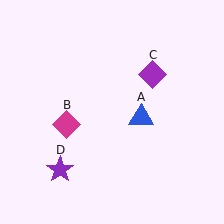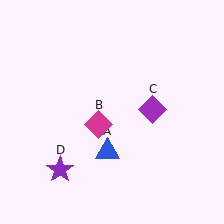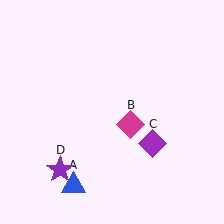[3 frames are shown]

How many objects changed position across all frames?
3 objects changed position: blue triangle (object A), magenta diamond (object B), purple diamond (object C).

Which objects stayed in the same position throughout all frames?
Purple star (object D) remained stationary.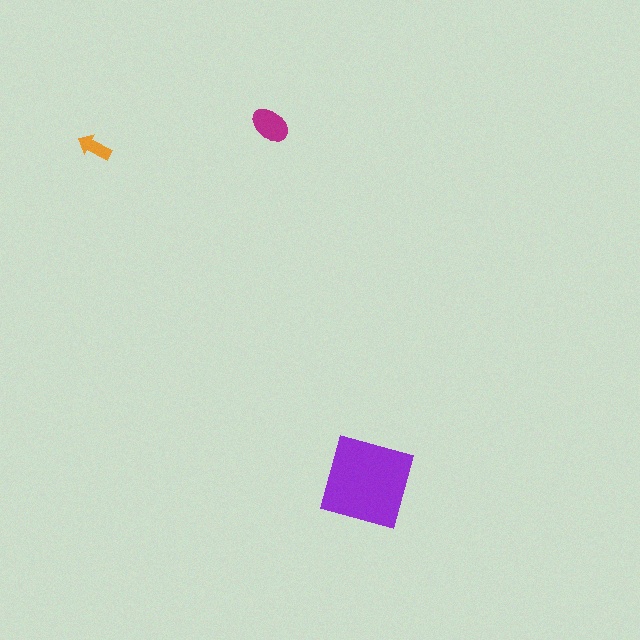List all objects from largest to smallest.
The purple diamond, the magenta ellipse, the orange arrow.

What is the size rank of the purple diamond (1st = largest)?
1st.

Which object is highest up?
The magenta ellipse is topmost.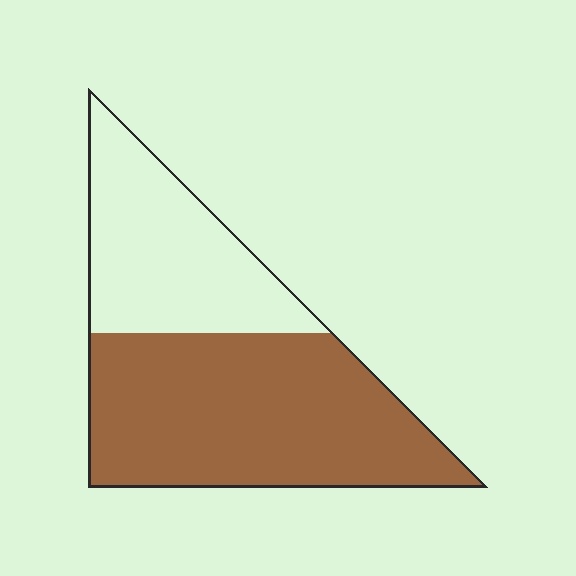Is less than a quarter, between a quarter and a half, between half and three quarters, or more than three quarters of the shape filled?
Between half and three quarters.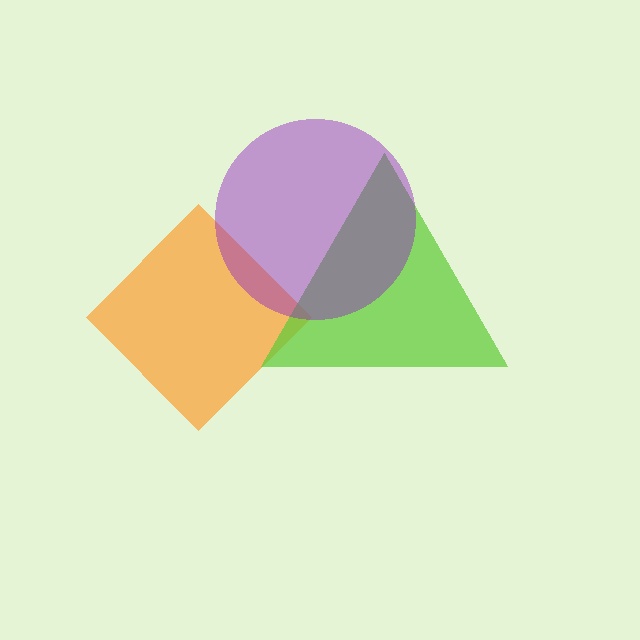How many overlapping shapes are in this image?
There are 3 overlapping shapes in the image.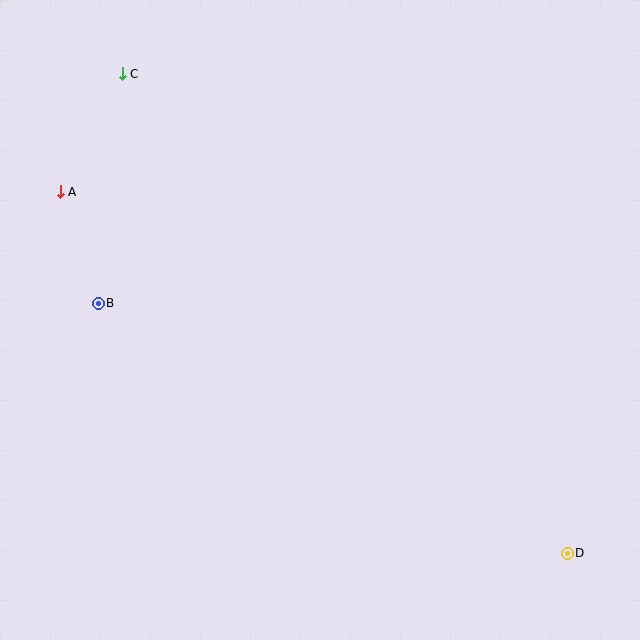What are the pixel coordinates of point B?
Point B is at (98, 303).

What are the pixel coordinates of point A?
Point A is at (60, 192).